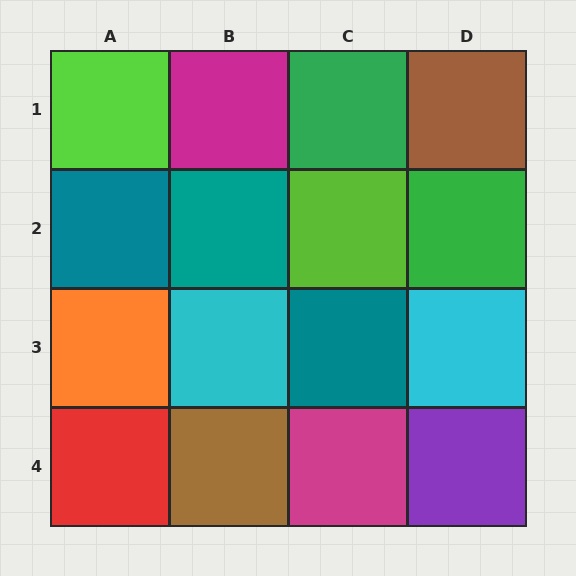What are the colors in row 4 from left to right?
Red, brown, magenta, purple.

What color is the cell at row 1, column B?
Magenta.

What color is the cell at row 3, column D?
Cyan.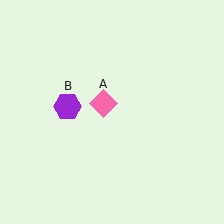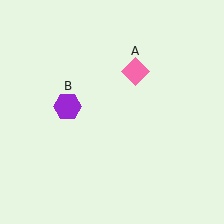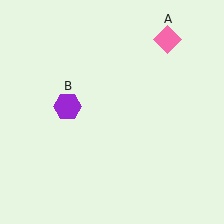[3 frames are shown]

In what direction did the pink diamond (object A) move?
The pink diamond (object A) moved up and to the right.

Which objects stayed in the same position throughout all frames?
Purple hexagon (object B) remained stationary.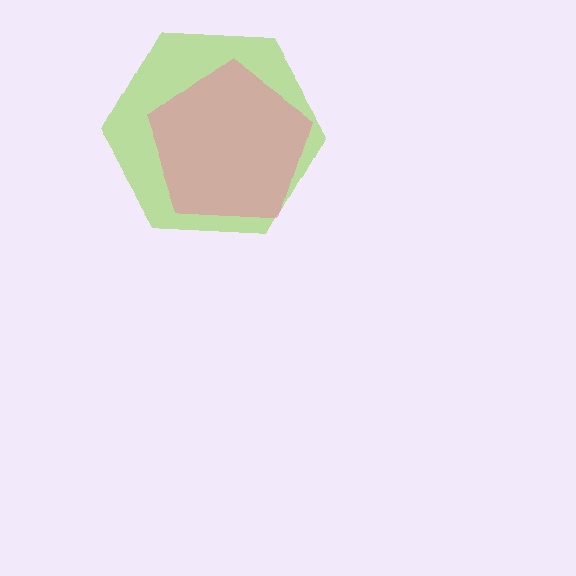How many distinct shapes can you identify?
There are 2 distinct shapes: a lime hexagon, a pink pentagon.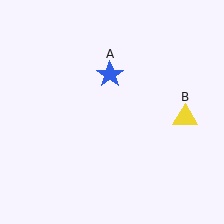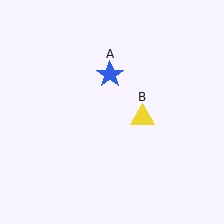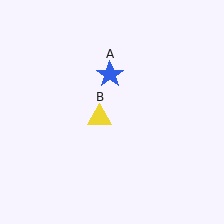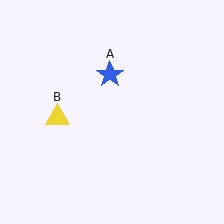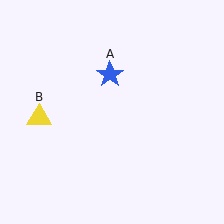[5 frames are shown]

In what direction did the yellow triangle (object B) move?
The yellow triangle (object B) moved left.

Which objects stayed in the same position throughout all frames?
Blue star (object A) remained stationary.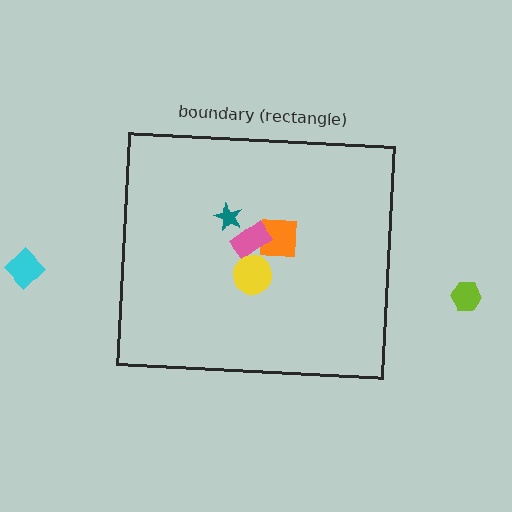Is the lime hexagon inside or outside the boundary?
Outside.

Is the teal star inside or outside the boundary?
Inside.